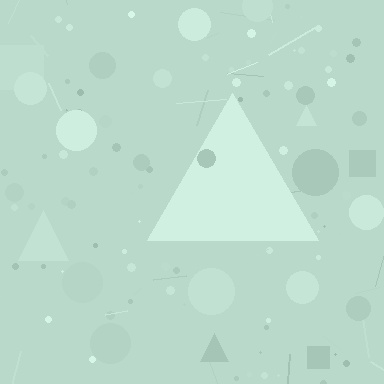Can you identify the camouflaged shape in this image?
The camouflaged shape is a triangle.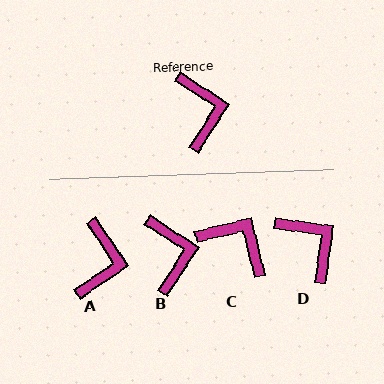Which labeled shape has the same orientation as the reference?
B.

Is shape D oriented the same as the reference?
No, it is off by about 25 degrees.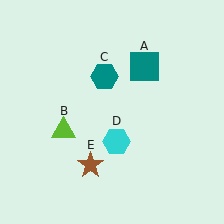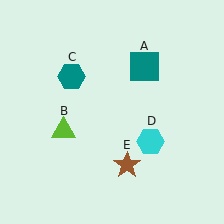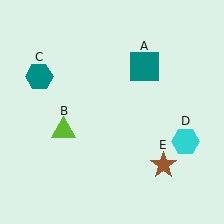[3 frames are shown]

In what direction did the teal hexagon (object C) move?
The teal hexagon (object C) moved left.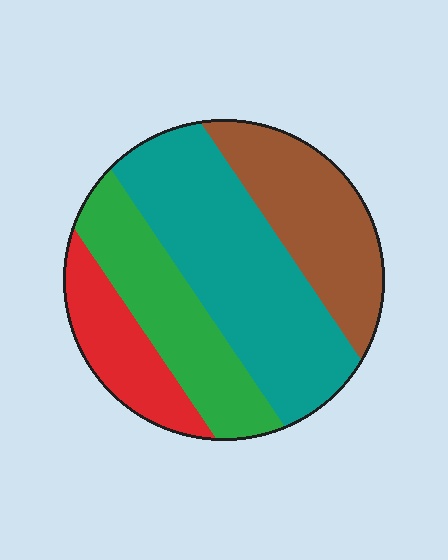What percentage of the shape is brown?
Brown covers about 25% of the shape.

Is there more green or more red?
Green.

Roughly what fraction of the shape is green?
Green takes up less than a quarter of the shape.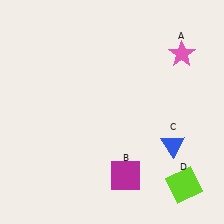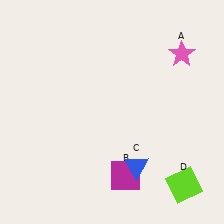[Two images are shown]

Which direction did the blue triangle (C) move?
The blue triangle (C) moved left.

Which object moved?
The blue triangle (C) moved left.